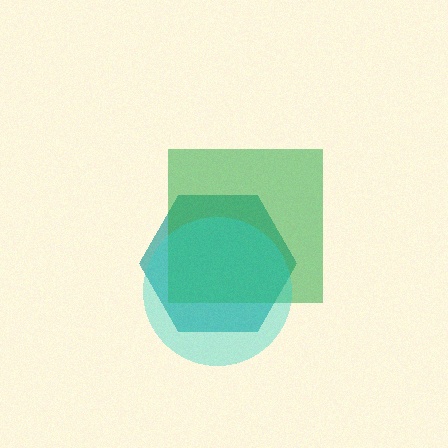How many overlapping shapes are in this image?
There are 3 overlapping shapes in the image.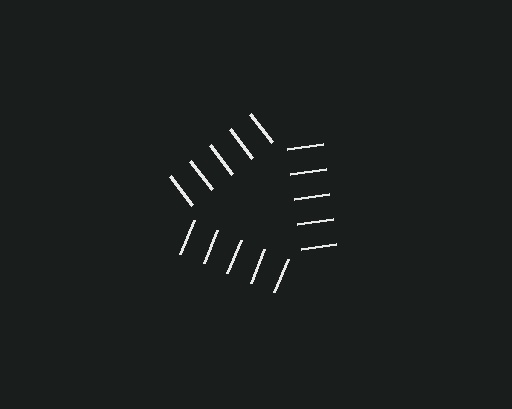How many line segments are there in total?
15 — 5 along each of the 3 edges.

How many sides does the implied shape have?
3 sides — the line-ends trace a triangle.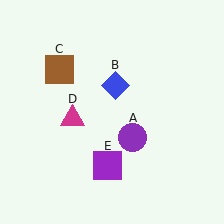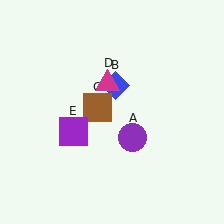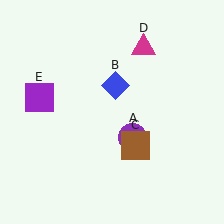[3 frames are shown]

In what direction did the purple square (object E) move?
The purple square (object E) moved up and to the left.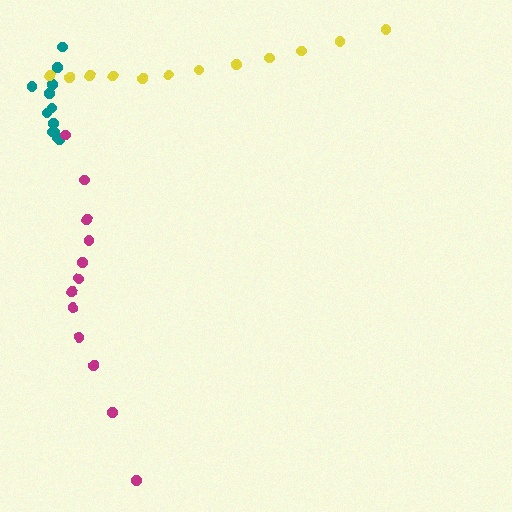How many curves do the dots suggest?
There are 3 distinct paths.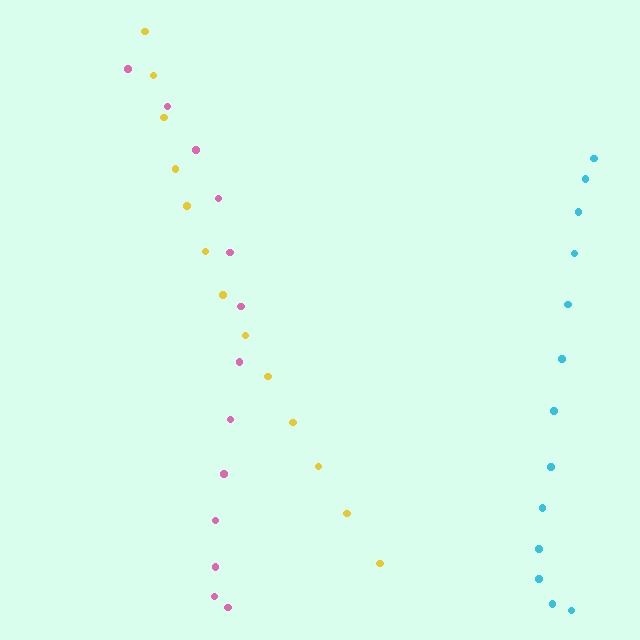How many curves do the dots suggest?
There are 3 distinct paths.